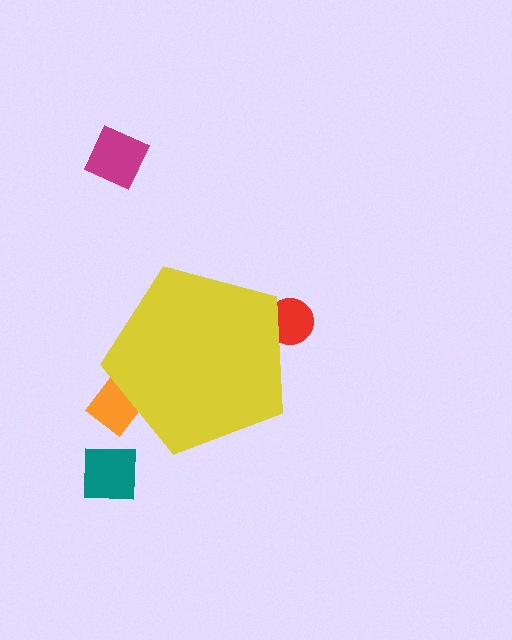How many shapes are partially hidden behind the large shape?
2 shapes are partially hidden.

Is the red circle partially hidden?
Yes, the red circle is partially hidden behind the yellow pentagon.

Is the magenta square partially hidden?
No, the magenta square is fully visible.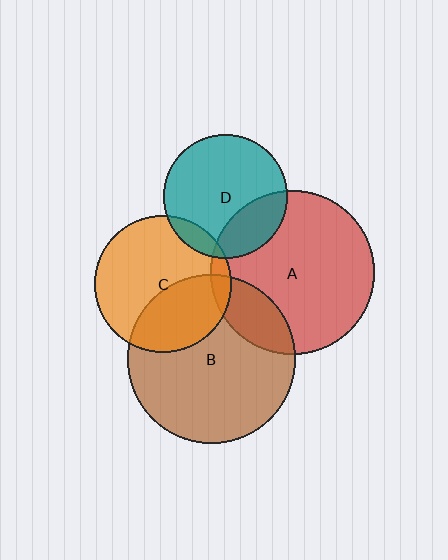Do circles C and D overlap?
Yes.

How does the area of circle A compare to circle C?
Approximately 1.4 times.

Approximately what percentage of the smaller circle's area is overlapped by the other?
Approximately 10%.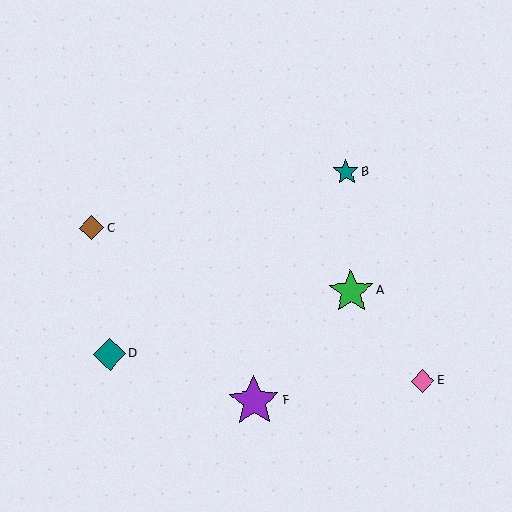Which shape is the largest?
The purple star (labeled F) is the largest.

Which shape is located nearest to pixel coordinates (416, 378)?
The pink diamond (labeled E) at (422, 381) is nearest to that location.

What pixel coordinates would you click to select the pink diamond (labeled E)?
Click at (422, 381) to select the pink diamond E.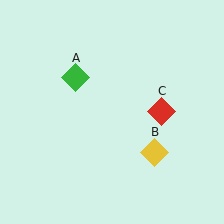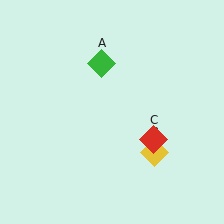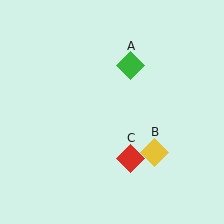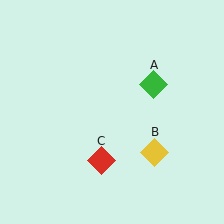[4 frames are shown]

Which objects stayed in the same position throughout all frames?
Yellow diamond (object B) remained stationary.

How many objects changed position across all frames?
2 objects changed position: green diamond (object A), red diamond (object C).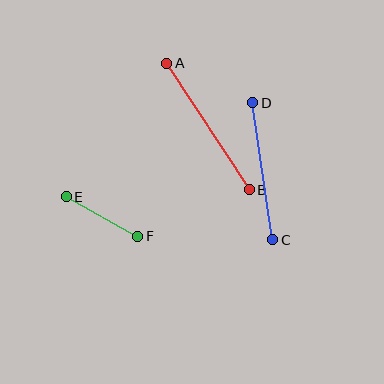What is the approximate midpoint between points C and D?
The midpoint is at approximately (263, 171) pixels.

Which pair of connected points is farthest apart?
Points A and B are farthest apart.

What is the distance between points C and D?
The distance is approximately 139 pixels.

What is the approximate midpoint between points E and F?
The midpoint is at approximately (102, 217) pixels.